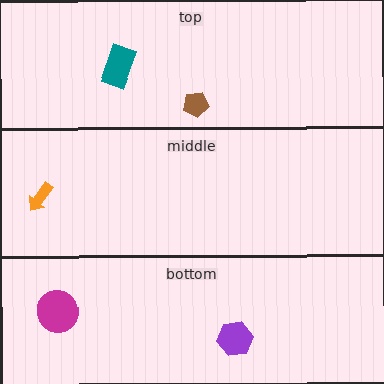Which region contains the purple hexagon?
The bottom region.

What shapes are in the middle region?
The orange arrow.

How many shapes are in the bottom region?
2.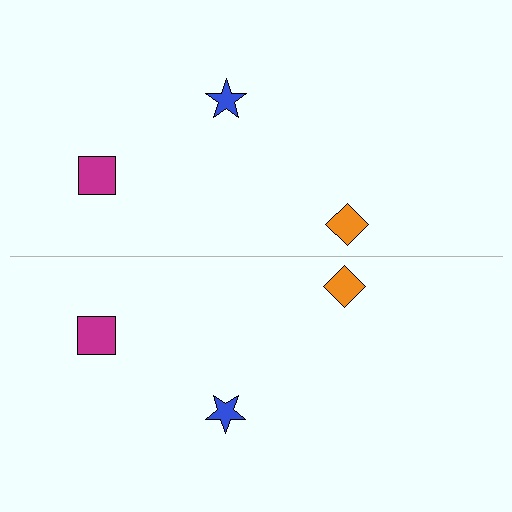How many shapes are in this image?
There are 6 shapes in this image.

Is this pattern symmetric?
Yes, this pattern has bilateral (reflection) symmetry.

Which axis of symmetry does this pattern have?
The pattern has a horizontal axis of symmetry running through the center of the image.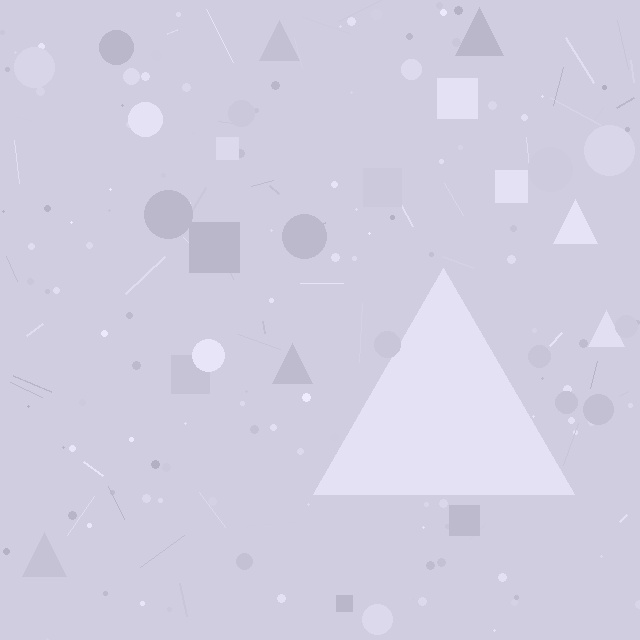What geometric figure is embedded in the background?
A triangle is embedded in the background.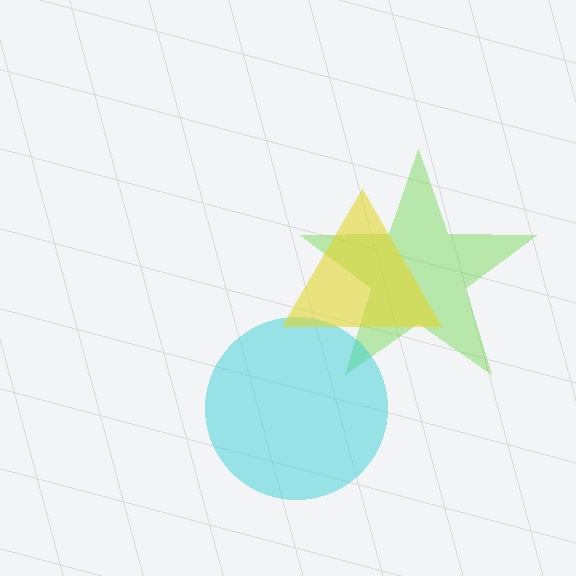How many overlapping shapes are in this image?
There are 3 overlapping shapes in the image.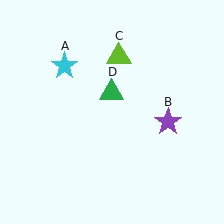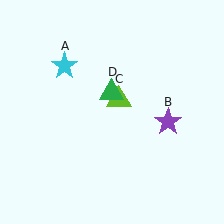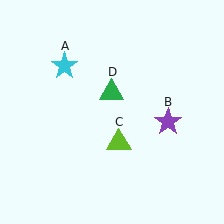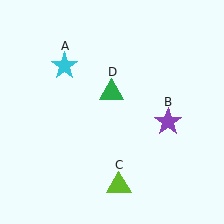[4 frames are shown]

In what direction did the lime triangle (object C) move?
The lime triangle (object C) moved down.